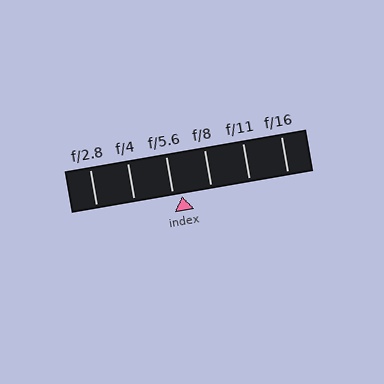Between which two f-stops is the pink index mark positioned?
The index mark is between f/5.6 and f/8.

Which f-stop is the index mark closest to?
The index mark is closest to f/5.6.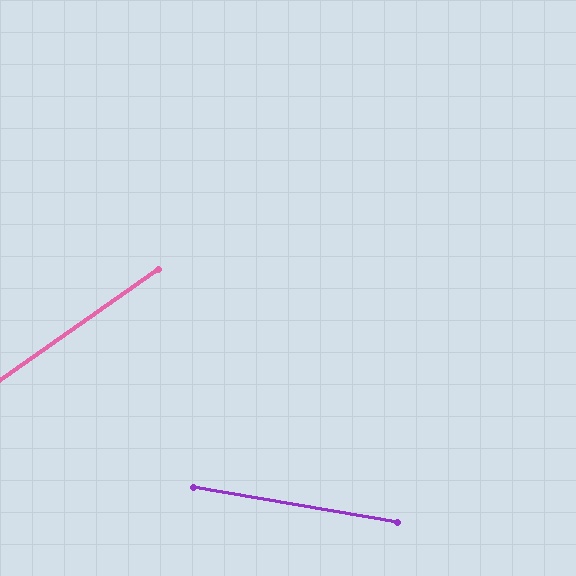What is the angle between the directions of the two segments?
Approximately 45 degrees.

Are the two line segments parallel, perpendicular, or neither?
Neither parallel nor perpendicular — they differ by about 45°.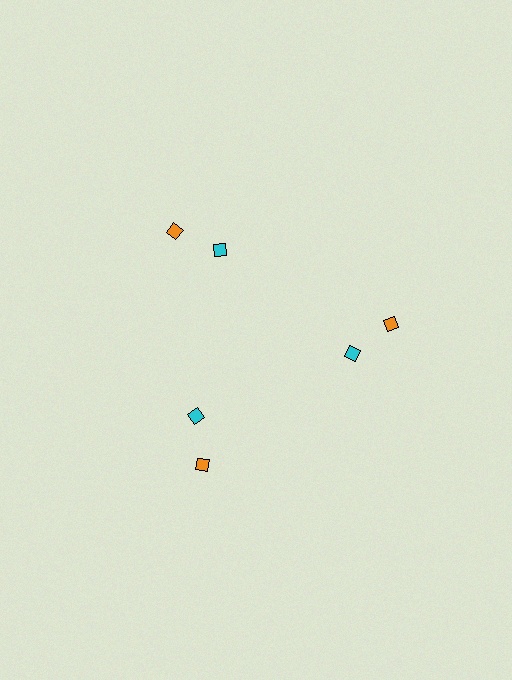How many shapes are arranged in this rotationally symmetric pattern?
There are 6 shapes, arranged in 3 groups of 2.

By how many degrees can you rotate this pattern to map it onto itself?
The pattern maps onto itself every 120 degrees of rotation.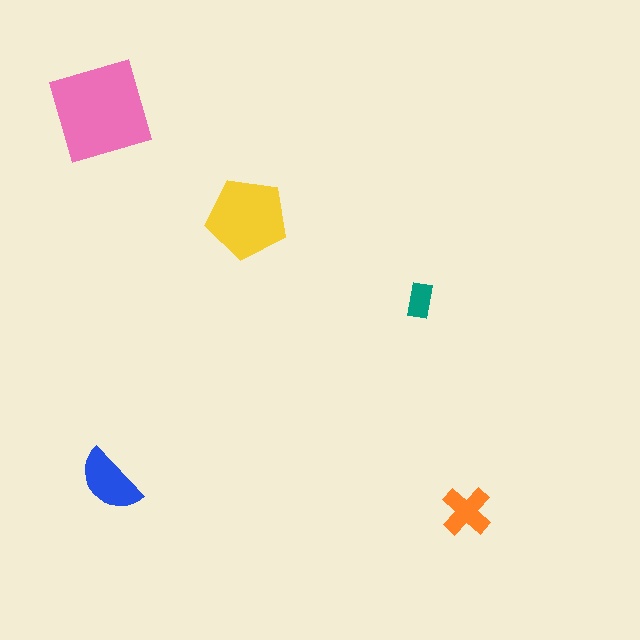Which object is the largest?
The pink diamond.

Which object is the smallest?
The teal rectangle.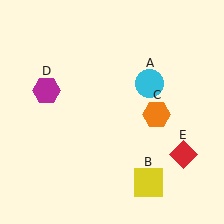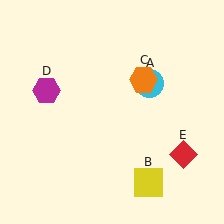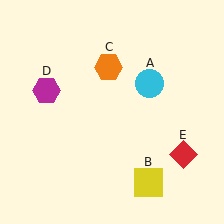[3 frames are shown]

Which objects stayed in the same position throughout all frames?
Cyan circle (object A) and yellow square (object B) and magenta hexagon (object D) and red diamond (object E) remained stationary.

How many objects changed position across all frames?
1 object changed position: orange hexagon (object C).